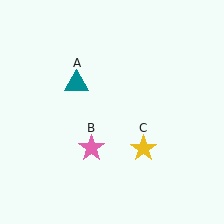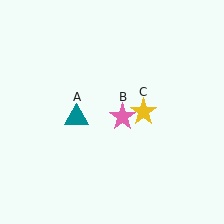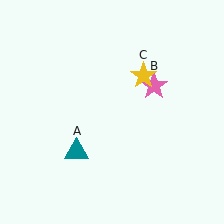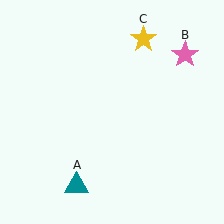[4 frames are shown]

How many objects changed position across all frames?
3 objects changed position: teal triangle (object A), pink star (object B), yellow star (object C).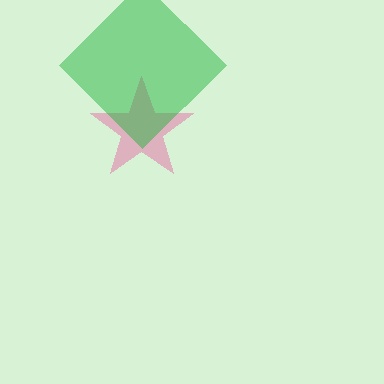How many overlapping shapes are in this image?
There are 2 overlapping shapes in the image.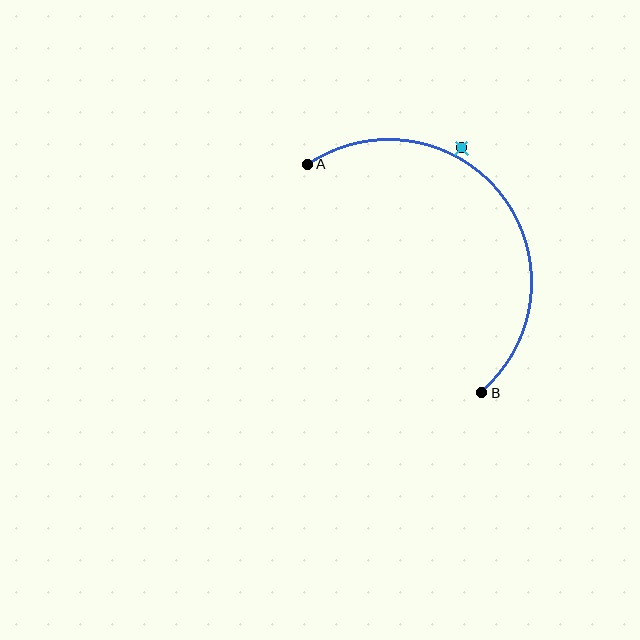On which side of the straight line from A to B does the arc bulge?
The arc bulges above and to the right of the straight line connecting A and B.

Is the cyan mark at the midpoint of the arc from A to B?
No — the cyan mark does not lie on the arc at all. It sits slightly outside the curve.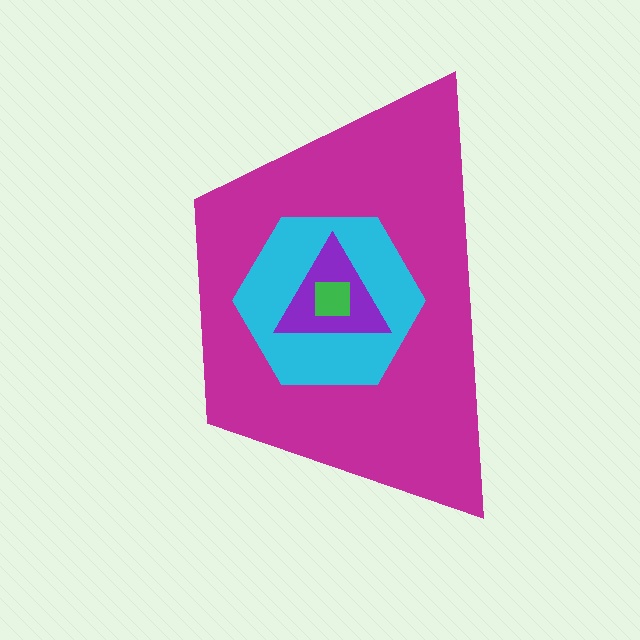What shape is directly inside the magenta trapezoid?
The cyan hexagon.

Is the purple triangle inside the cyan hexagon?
Yes.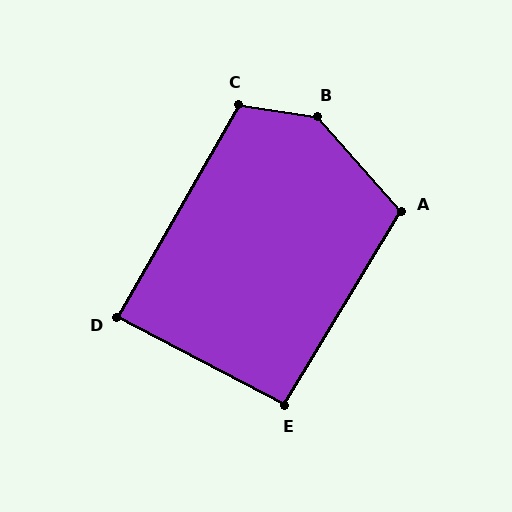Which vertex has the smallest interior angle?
D, at approximately 88 degrees.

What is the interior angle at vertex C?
Approximately 111 degrees (obtuse).